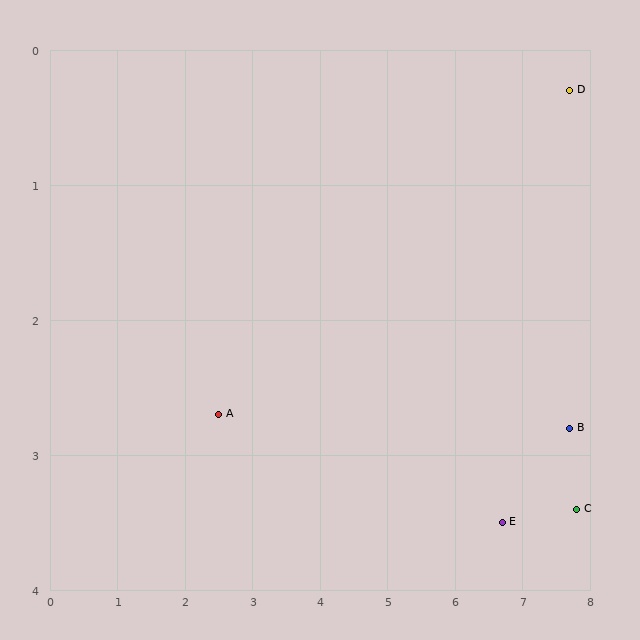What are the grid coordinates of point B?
Point B is at approximately (7.7, 2.8).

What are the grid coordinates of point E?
Point E is at approximately (6.7, 3.5).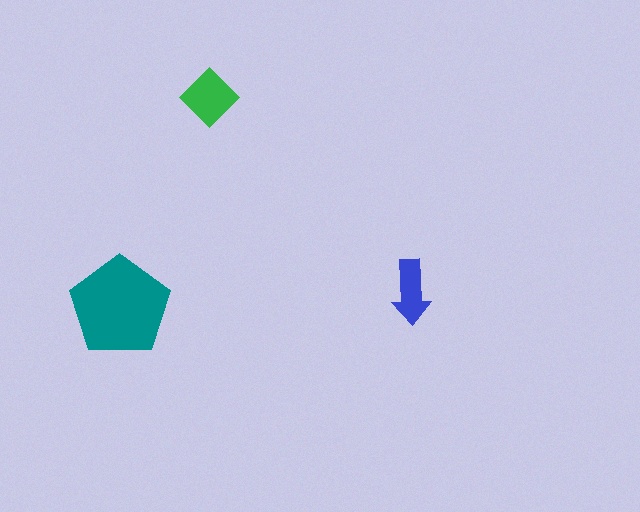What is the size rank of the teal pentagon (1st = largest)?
1st.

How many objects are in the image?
There are 3 objects in the image.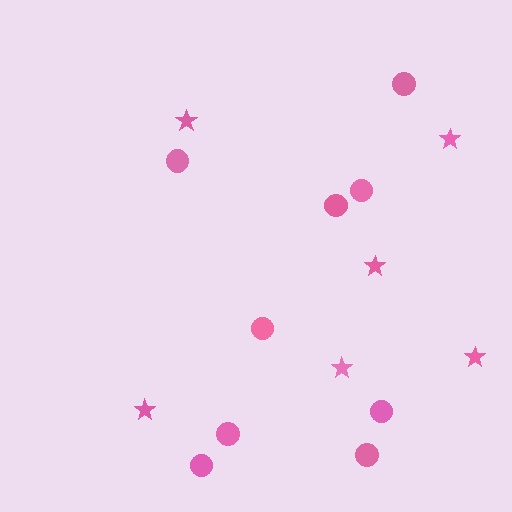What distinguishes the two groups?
There are 2 groups: one group of stars (6) and one group of circles (9).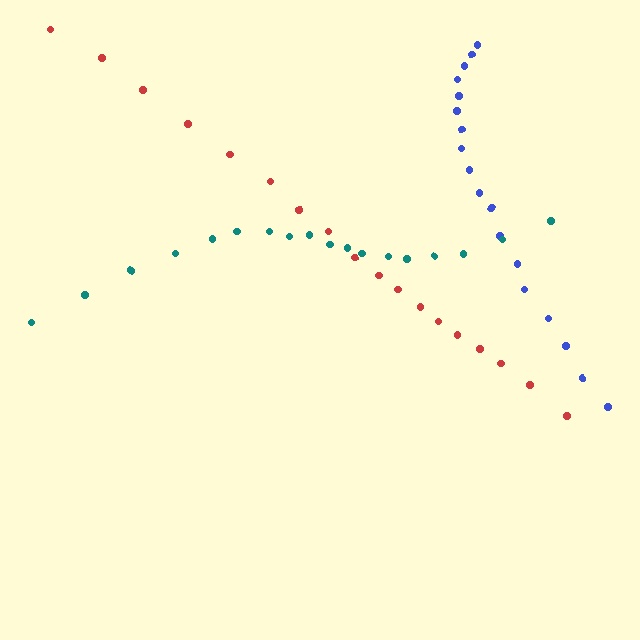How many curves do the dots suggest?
There are 3 distinct paths.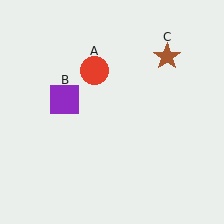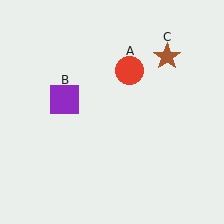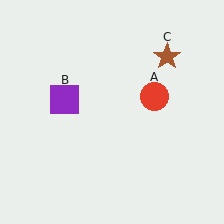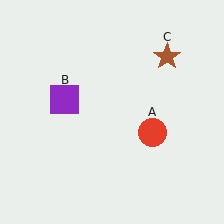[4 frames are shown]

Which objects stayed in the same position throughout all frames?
Purple square (object B) and brown star (object C) remained stationary.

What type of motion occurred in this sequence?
The red circle (object A) rotated clockwise around the center of the scene.